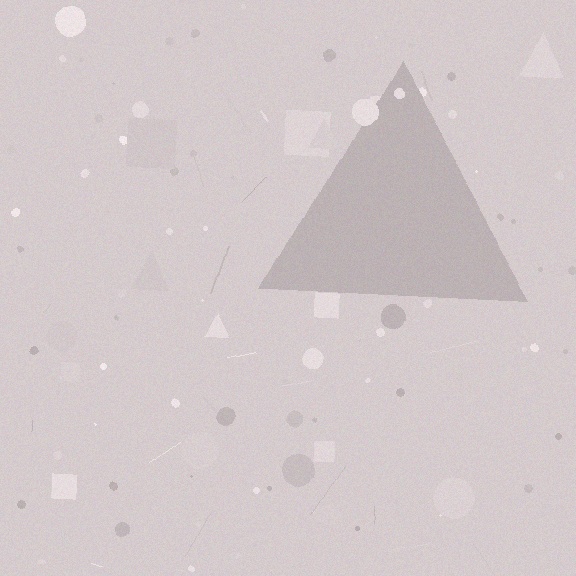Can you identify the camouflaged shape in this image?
The camouflaged shape is a triangle.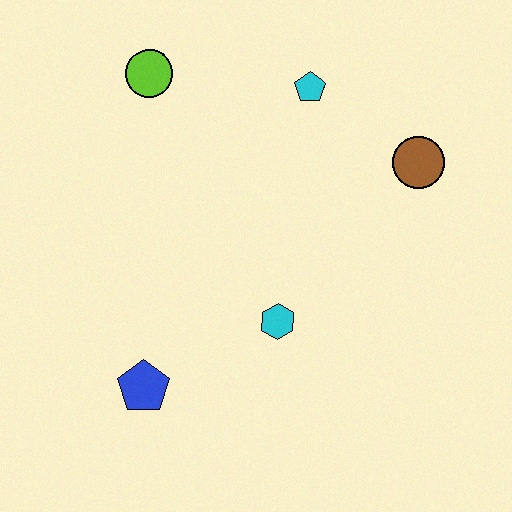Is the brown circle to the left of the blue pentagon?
No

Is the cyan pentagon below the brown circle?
No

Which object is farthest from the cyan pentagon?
The blue pentagon is farthest from the cyan pentagon.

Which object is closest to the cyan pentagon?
The brown circle is closest to the cyan pentagon.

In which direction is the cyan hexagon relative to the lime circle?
The cyan hexagon is below the lime circle.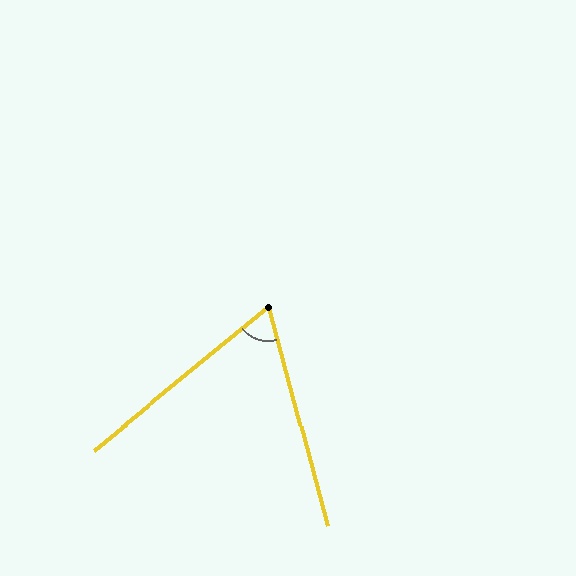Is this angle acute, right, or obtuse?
It is acute.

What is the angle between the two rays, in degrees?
Approximately 66 degrees.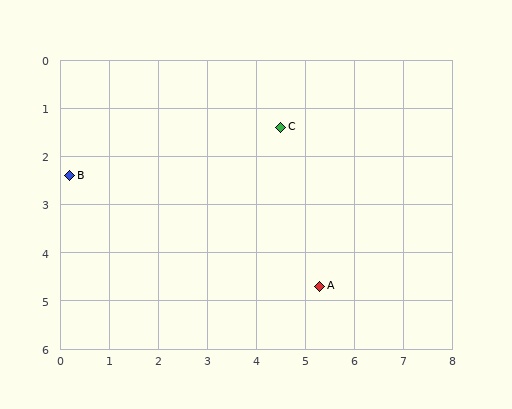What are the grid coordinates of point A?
Point A is at approximately (5.3, 4.7).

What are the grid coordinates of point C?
Point C is at approximately (4.5, 1.4).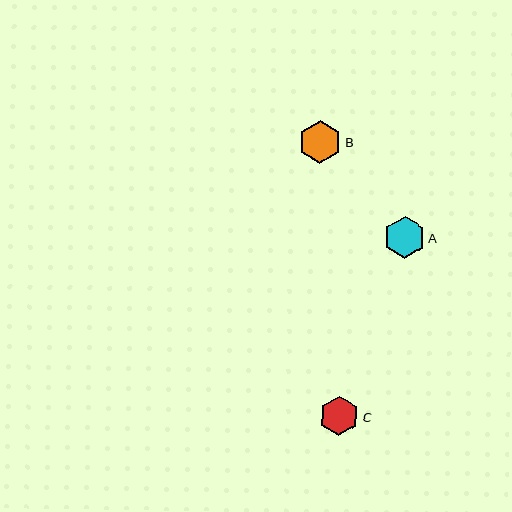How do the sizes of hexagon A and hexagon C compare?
Hexagon A and hexagon C are approximately the same size.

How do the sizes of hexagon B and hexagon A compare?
Hexagon B and hexagon A are approximately the same size.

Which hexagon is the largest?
Hexagon B is the largest with a size of approximately 43 pixels.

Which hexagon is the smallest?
Hexagon C is the smallest with a size of approximately 40 pixels.